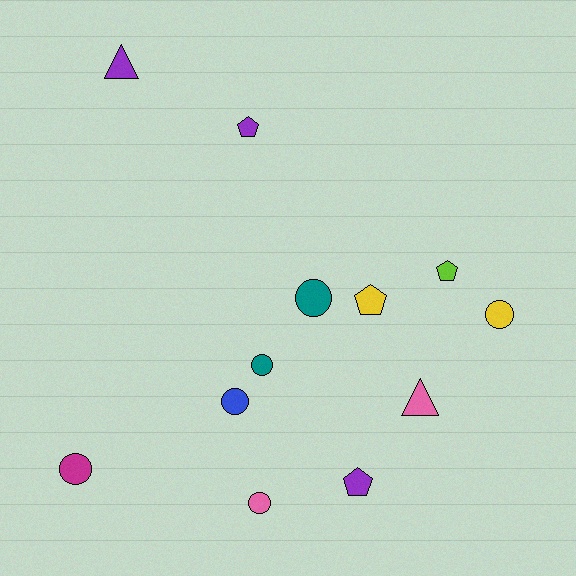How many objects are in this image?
There are 12 objects.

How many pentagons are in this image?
There are 4 pentagons.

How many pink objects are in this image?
There are 2 pink objects.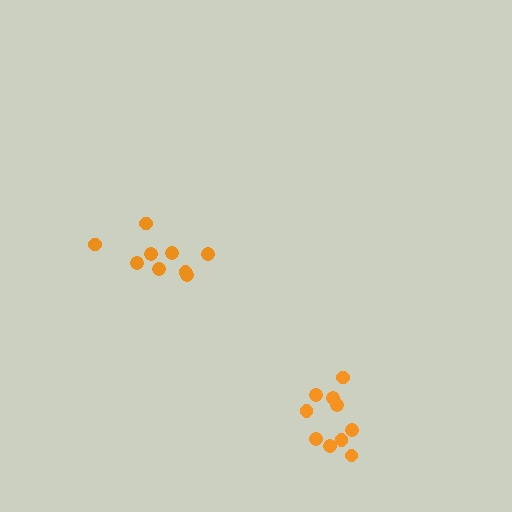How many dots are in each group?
Group 1: 10 dots, Group 2: 9 dots (19 total).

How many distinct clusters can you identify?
There are 2 distinct clusters.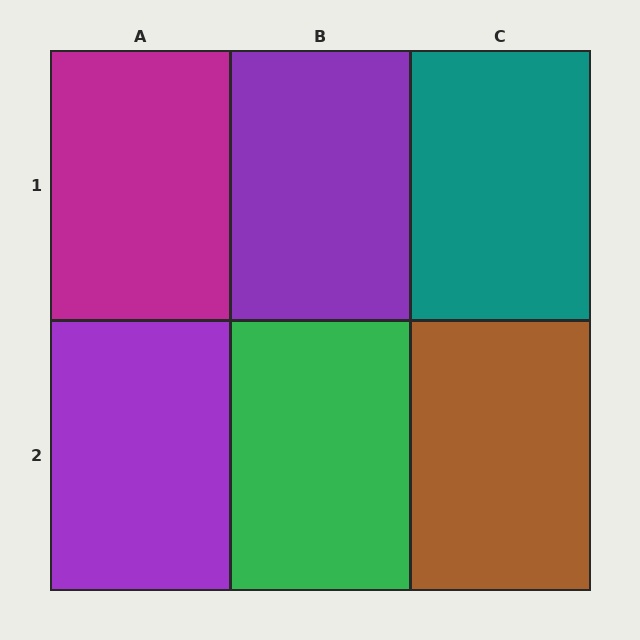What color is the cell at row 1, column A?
Magenta.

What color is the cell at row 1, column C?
Teal.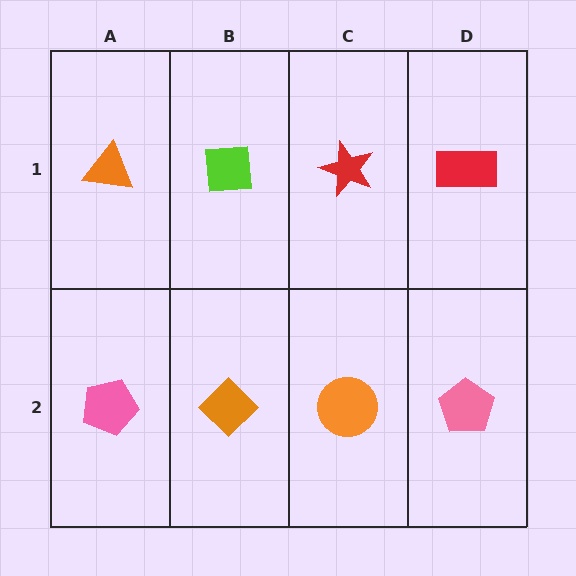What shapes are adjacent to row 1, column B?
An orange diamond (row 2, column B), an orange triangle (row 1, column A), a red star (row 1, column C).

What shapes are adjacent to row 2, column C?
A red star (row 1, column C), an orange diamond (row 2, column B), a pink pentagon (row 2, column D).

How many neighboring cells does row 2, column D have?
2.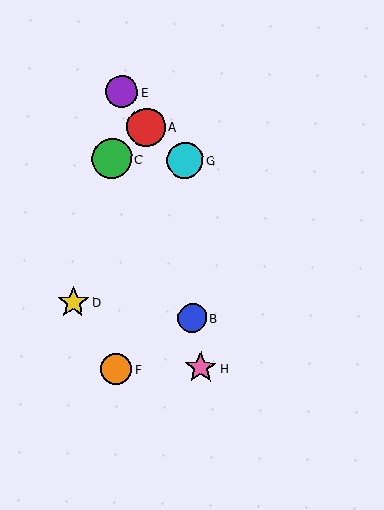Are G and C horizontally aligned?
Yes, both are at y≈160.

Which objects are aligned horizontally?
Objects C, G are aligned horizontally.